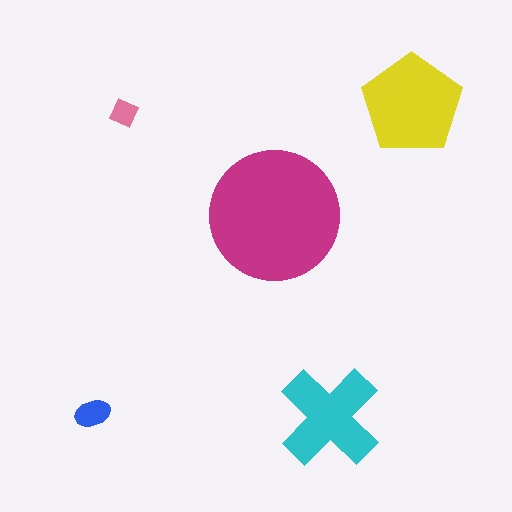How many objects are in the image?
There are 5 objects in the image.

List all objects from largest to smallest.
The magenta circle, the yellow pentagon, the cyan cross, the blue ellipse, the pink diamond.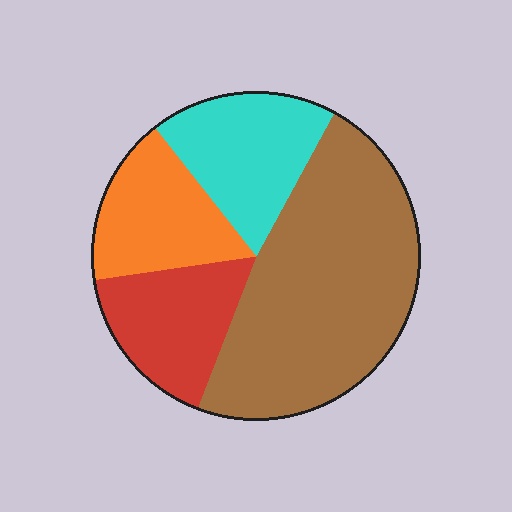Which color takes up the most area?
Brown, at roughly 50%.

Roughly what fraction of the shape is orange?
Orange takes up less than a quarter of the shape.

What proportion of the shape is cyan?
Cyan covers roughly 20% of the shape.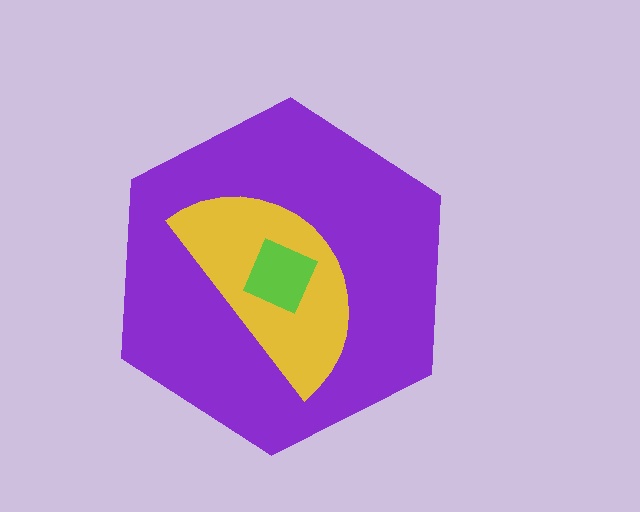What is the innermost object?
The lime square.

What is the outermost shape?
The purple hexagon.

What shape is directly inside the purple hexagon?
The yellow semicircle.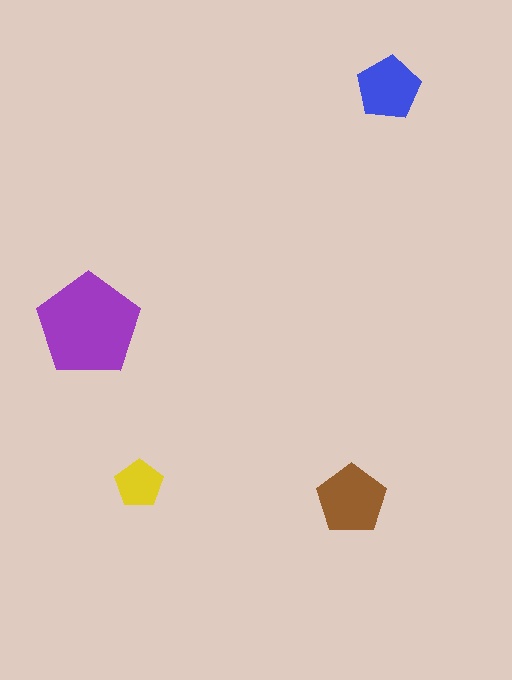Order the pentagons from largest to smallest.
the purple one, the brown one, the blue one, the yellow one.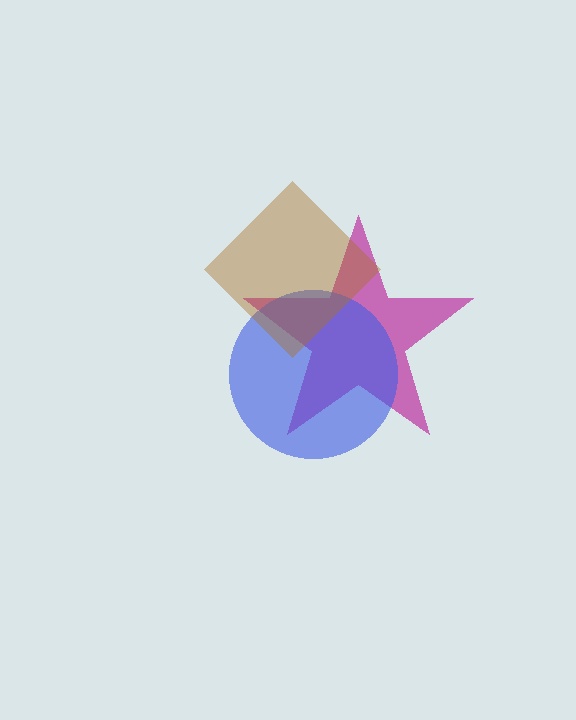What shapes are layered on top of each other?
The layered shapes are: a magenta star, a blue circle, a brown diamond.